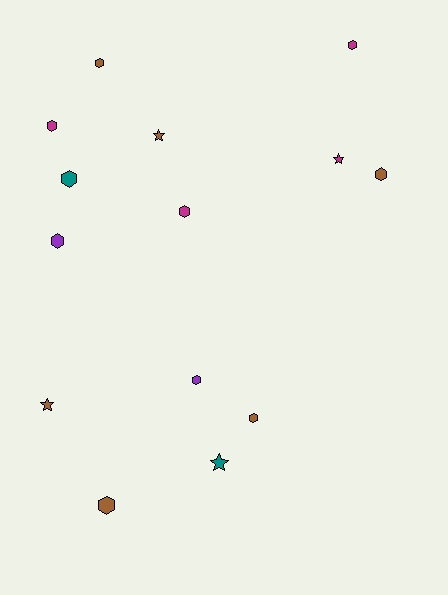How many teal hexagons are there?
There is 1 teal hexagon.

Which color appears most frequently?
Brown, with 6 objects.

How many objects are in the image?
There are 14 objects.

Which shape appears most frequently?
Hexagon, with 10 objects.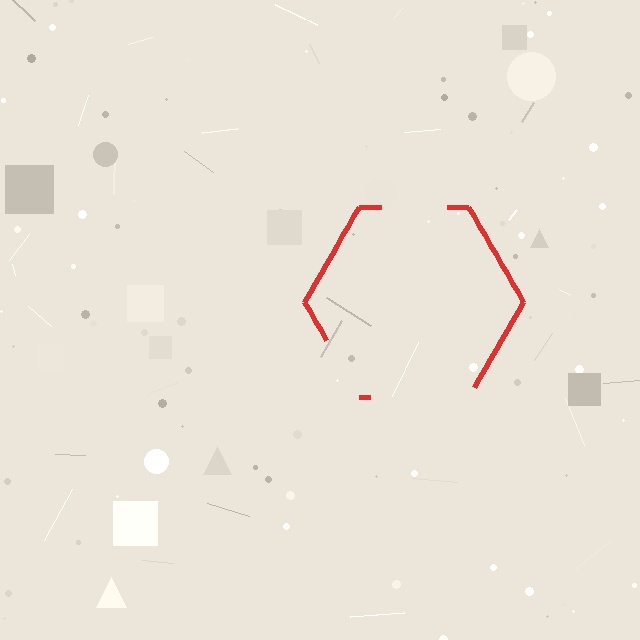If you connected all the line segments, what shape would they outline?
They would outline a hexagon.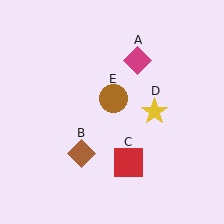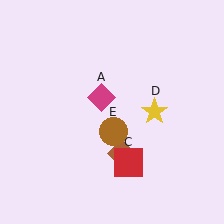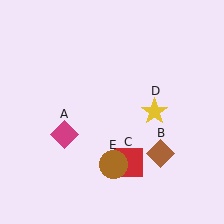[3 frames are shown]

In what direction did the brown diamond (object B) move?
The brown diamond (object B) moved right.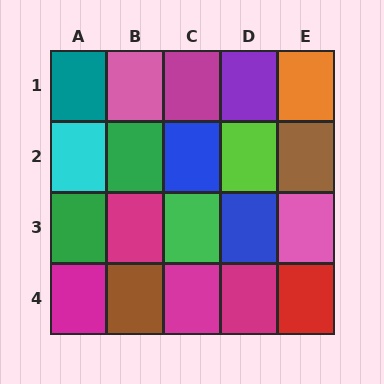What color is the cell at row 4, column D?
Magenta.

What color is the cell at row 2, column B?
Green.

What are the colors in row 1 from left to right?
Teal, pink, magenta, purple, orange.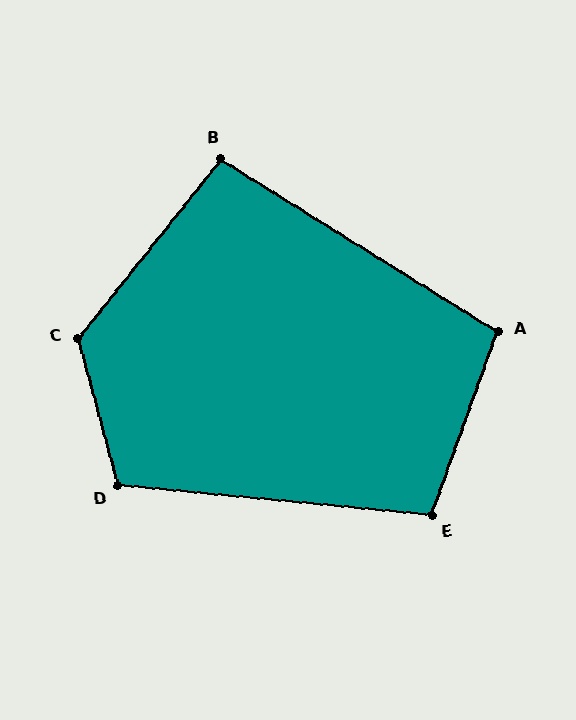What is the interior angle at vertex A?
Approximately 102 degrees (obtuse).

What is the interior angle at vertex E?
Approximately 104 degrees (obtuse).